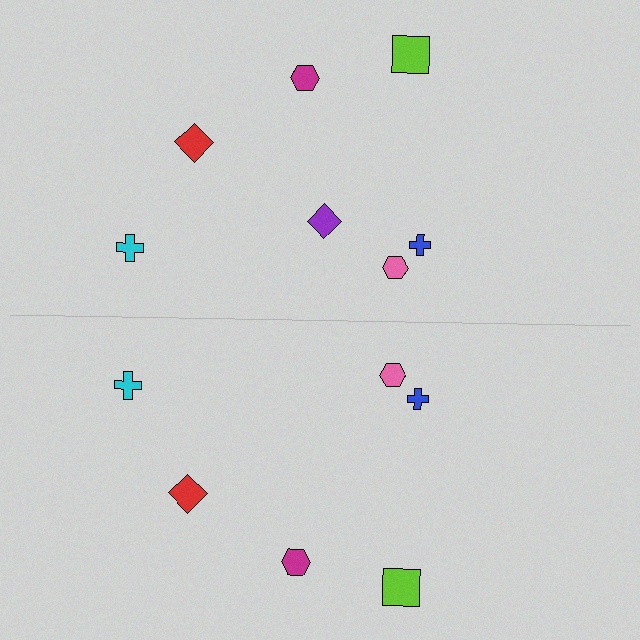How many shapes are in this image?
There are 13 shapes in this image.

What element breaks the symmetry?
A purple diamond is missing from the bottom side.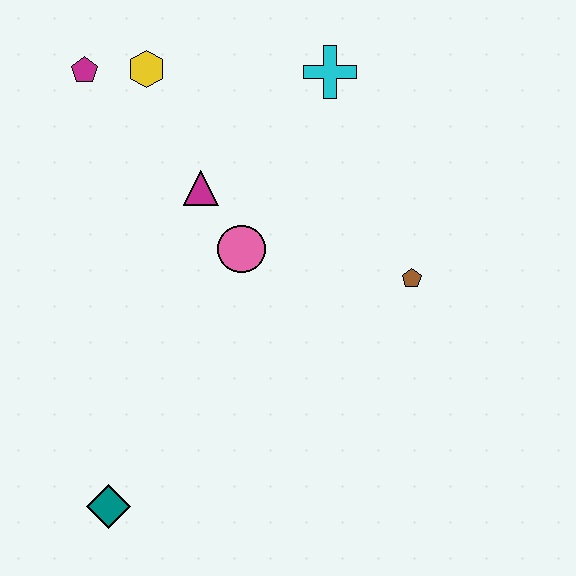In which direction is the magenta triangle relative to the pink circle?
The magenta triangle is above the pink circle.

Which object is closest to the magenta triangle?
The pink circle is closest to the magenta triangle.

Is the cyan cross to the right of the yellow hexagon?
Yes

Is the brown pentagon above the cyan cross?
No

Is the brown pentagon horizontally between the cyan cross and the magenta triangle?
No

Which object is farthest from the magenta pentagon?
The teal diamond is farthest from the magenta pentagon.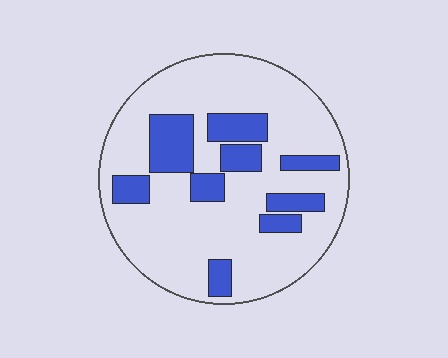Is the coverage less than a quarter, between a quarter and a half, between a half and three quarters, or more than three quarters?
Less than a quarter.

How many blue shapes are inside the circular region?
9.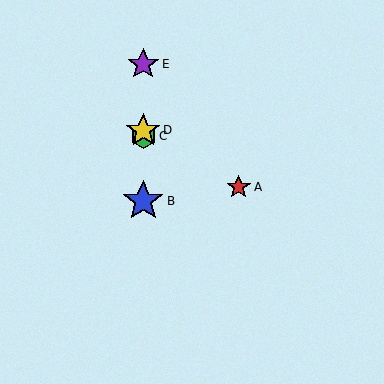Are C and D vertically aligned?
Yes, both are at x≈143.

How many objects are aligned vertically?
4 objects (B, C, D, E) are aligned vertically.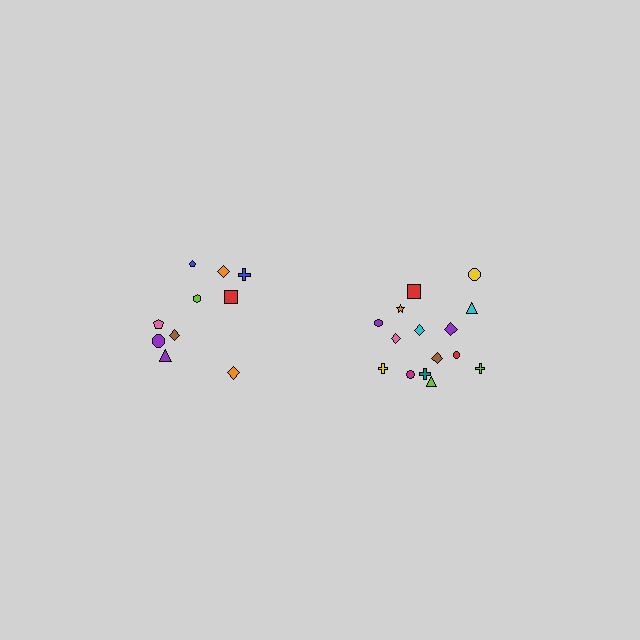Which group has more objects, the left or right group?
The right group.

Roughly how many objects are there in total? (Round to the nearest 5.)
Roughly 25 objects in total.